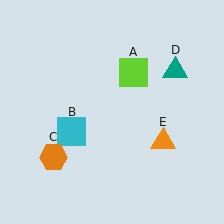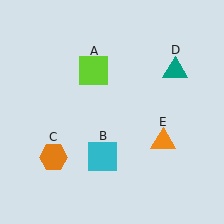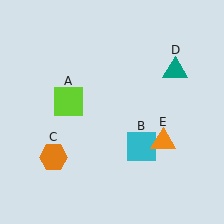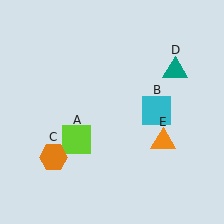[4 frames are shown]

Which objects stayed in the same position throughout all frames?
Orange hexagon (object C) and teal triangle (object D) and orange triangle (object E) remained stationary.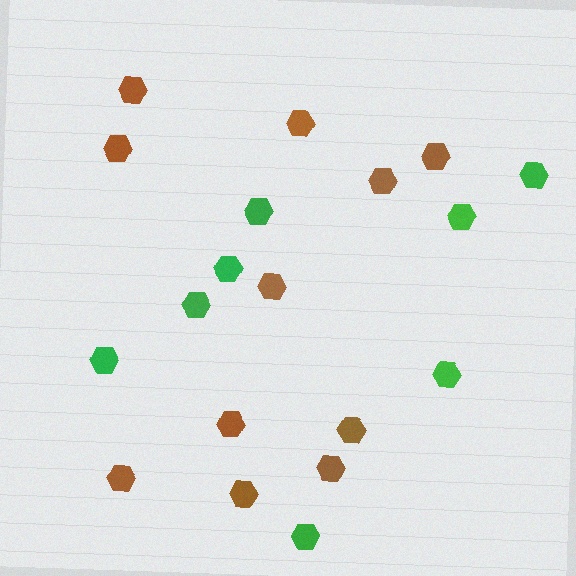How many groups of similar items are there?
There are 2 groups: one group of green hexagons (8) and one group of brown hexagons (11).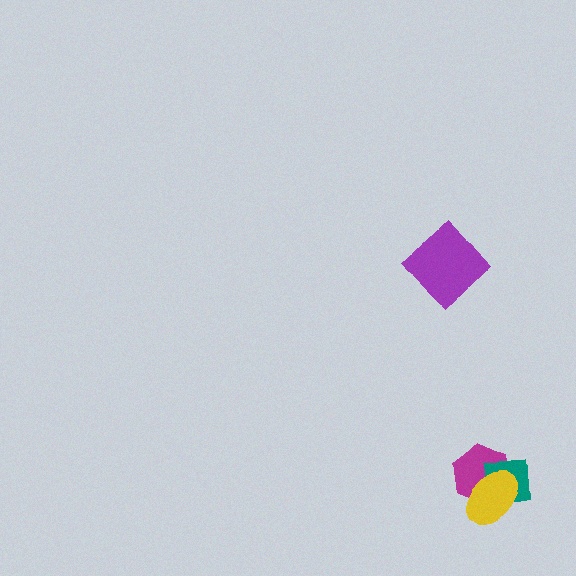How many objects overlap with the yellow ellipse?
2 objects overlap with the yellow ellipse.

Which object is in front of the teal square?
The yellow ellipse is in front of the teal square.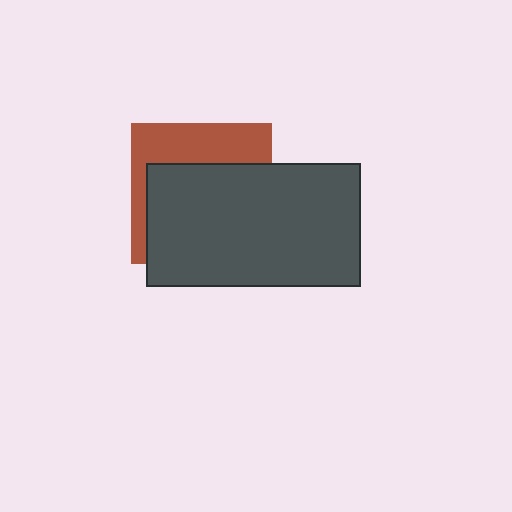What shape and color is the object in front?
The object in front is a dark gray rectangle.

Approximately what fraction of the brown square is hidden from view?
Roughly 64% of the brown square is hidden behind the dark gray rectangle.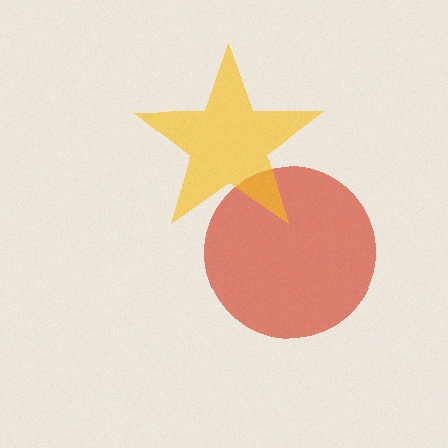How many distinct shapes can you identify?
There are 2 distinct shapes: a red circle, a yellow star.